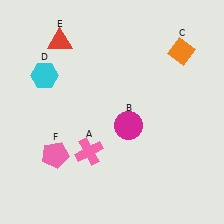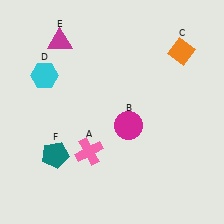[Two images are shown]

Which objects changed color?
E changed from red to magenta. F changed from pink to teal.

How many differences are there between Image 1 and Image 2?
There are 2 differences between the two images.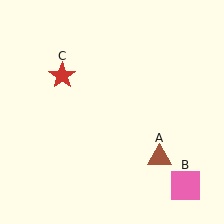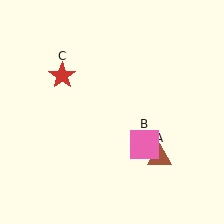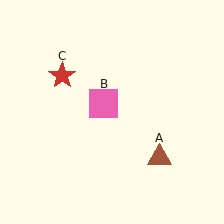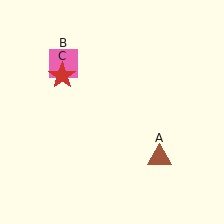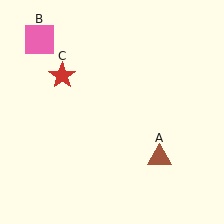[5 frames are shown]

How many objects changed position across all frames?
1 object changed position: pink square (object B).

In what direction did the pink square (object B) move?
The pink square (object B) moved up and to the left.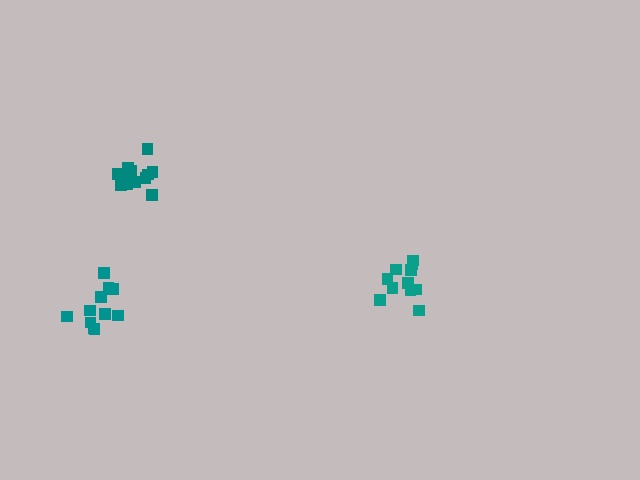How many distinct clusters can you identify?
There are 3 distinct clusters.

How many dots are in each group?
Group 1: 11 dots, Group 2: 12 dots, Group 3: 14 dots (37 total).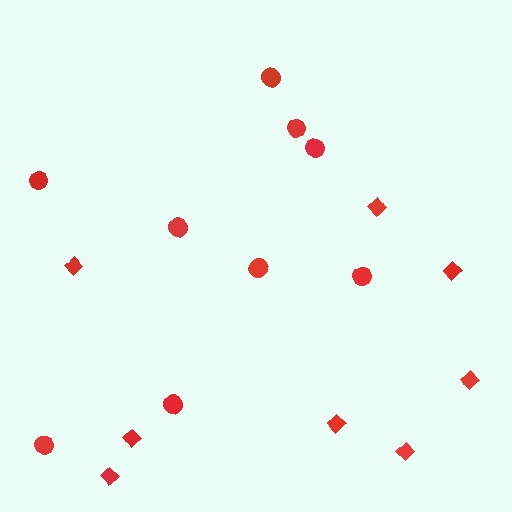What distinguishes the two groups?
There are 2 groups: one group of circles (9) and one group of diamonds (8).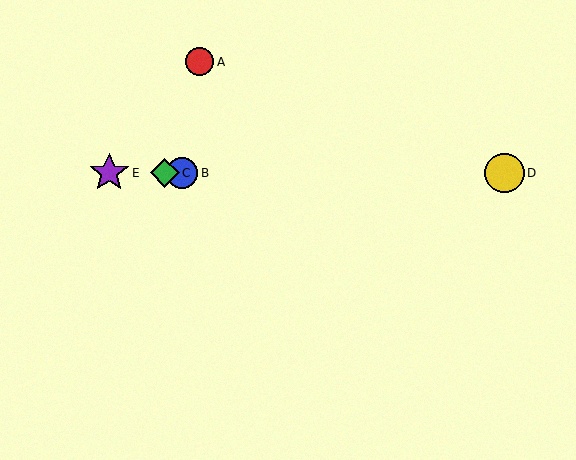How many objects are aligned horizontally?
4 objects (B, C, D, E) are aligned horizontally.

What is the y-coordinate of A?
Object A is at y≈62.